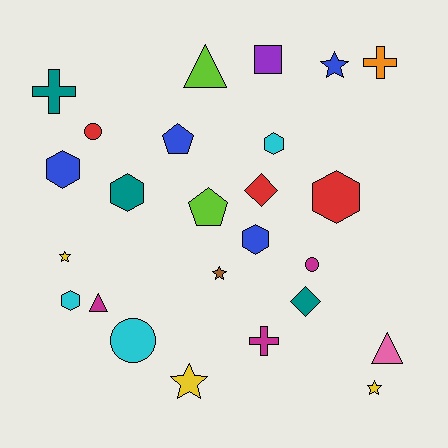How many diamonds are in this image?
There are 2 diamonds.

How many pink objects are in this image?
There is 1 pink object.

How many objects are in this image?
There are 25 objects.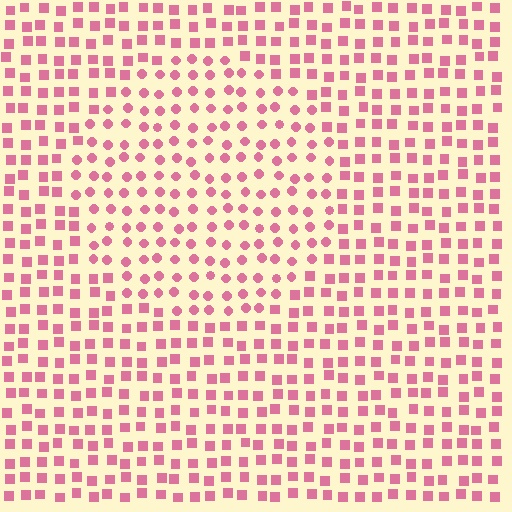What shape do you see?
I see a circle.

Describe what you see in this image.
The image is filled with small pink elements arranged in a uniform grid. A circle-shaped region contains circles, while the surrounding area contains squares. The boundary is defined purely by the change in element shape.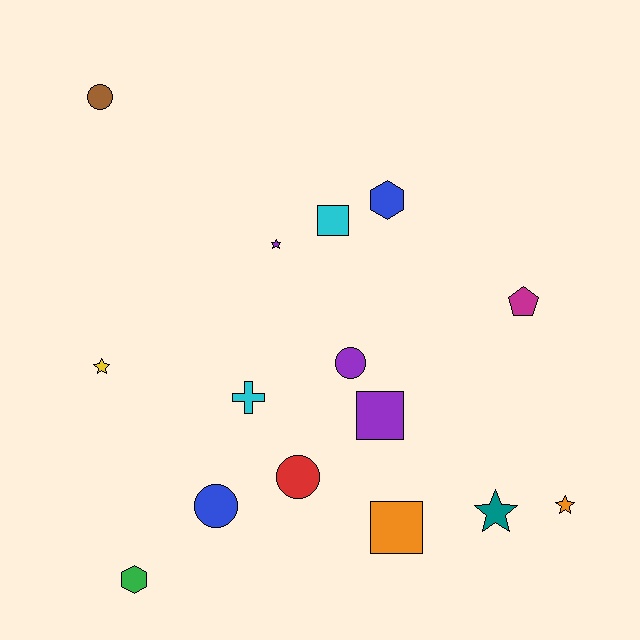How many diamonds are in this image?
There are no diamonds.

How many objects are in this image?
There are 15 objects.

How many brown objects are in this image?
There is 1 brown object.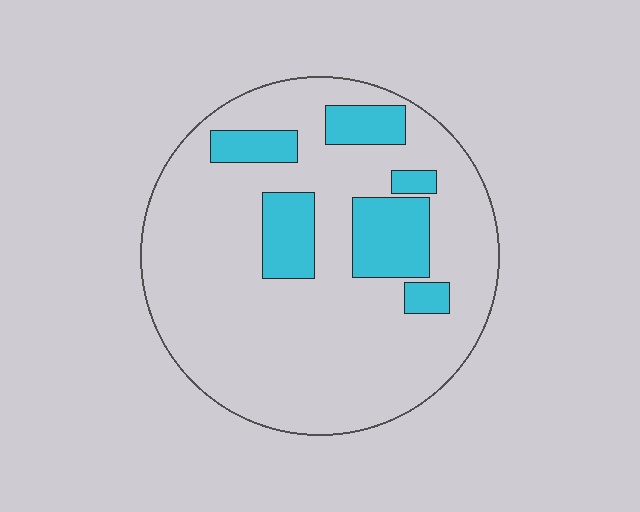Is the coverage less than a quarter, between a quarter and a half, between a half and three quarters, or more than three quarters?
Less than a quarter.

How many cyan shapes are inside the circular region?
6.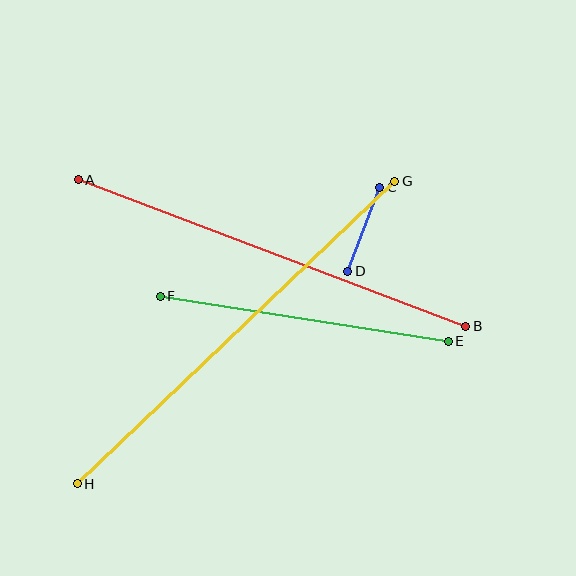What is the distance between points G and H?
The distance is approximately 438 pixels.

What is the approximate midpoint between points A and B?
The midpoint is at approximately (272, 253) pixels.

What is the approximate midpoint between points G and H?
The midpoint is at approximately (236, 332) pixels.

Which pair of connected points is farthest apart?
Points G and H are farthest apart.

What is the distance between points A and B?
The distance is approximately 415 pixels.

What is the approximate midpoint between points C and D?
The midpoint is at approximately (364, 229) pixels.